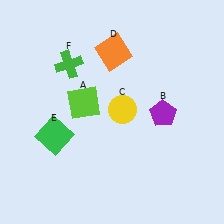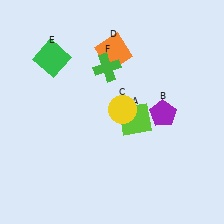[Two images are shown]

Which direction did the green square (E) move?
The green square (E) moved up.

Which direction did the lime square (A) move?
The lime square (A) moved right.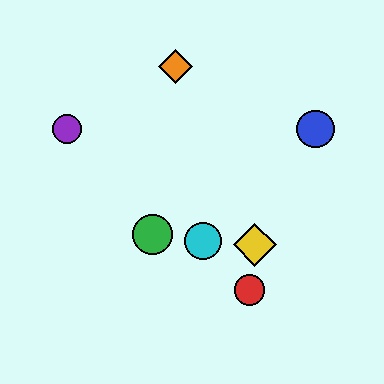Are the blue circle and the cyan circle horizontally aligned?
No, the blue circle is at y≈129 and the cyan circle is at y≈241.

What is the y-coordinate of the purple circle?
The purple circle is at y≈129.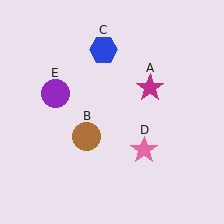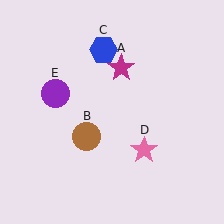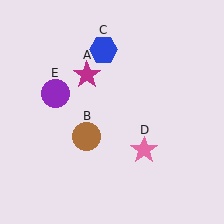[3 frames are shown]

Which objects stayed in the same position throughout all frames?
Brown circle (object B) and blue hexagon (object C) and pink star (object D) and purple circle (object E) remained stationary.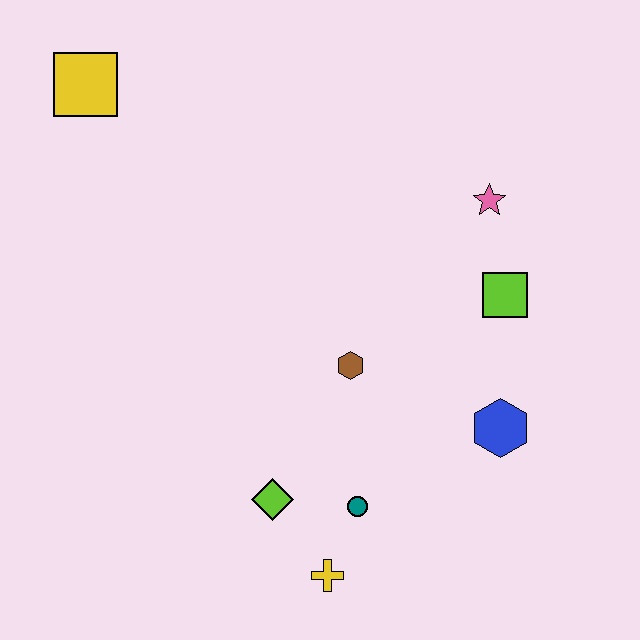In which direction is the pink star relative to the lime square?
The pink star is above the lime square.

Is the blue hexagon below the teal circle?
No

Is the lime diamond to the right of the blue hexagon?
No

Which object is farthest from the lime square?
The yellow square is farthest from the lime square.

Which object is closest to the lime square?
The pink star is closest to the lime square.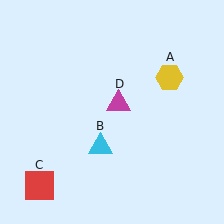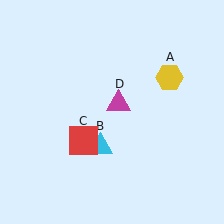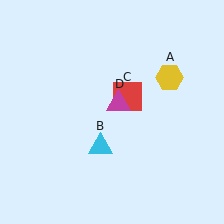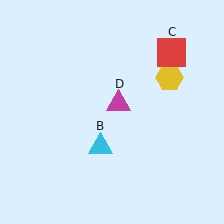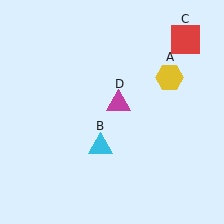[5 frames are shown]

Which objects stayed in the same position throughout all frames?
Yellow hexagon (object A) and cyan triangle (object B) and magenta triangle (object D) remained stationary.